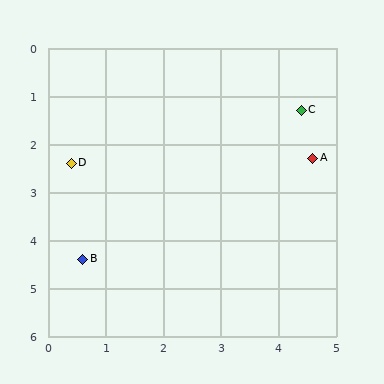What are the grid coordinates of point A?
Point A is at approximately (4.6, 2.3).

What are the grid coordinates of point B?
Point B is at approximately (0.6, 4.4).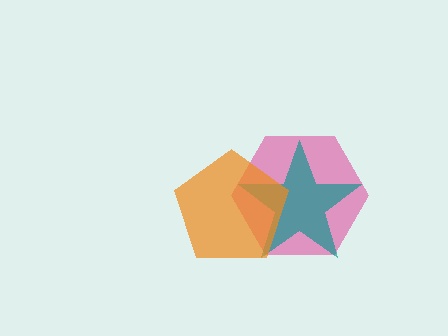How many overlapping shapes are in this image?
There are 3 overlapping shapes in the image.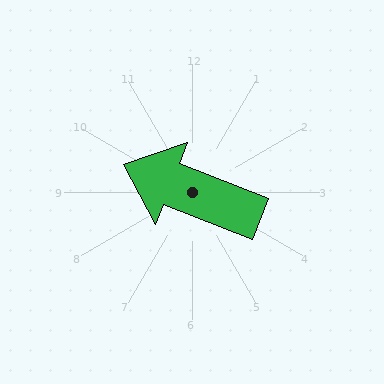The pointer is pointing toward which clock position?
Roughly 10 o'clock.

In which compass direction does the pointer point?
West.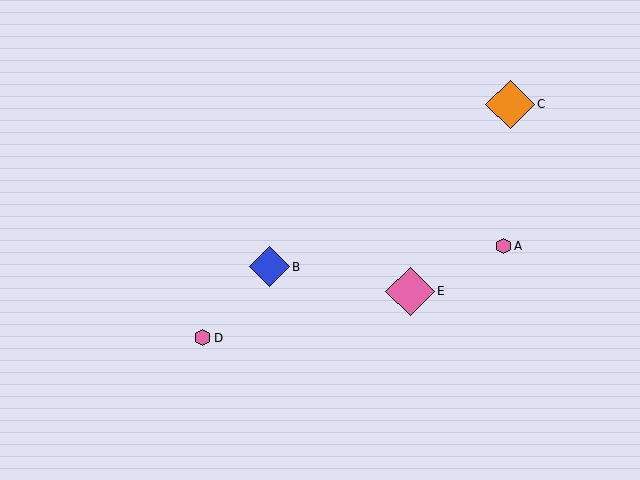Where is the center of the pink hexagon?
The center of the pink hexagon is at (203, 338).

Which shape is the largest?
The orange diamond (labeled C) is the largest.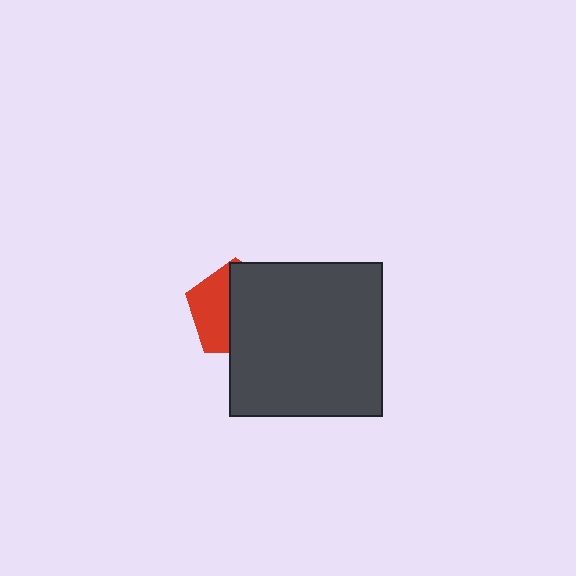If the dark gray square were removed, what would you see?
You would see the complete red pentagon.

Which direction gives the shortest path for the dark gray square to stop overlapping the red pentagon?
Moving right gives the shortest separation.